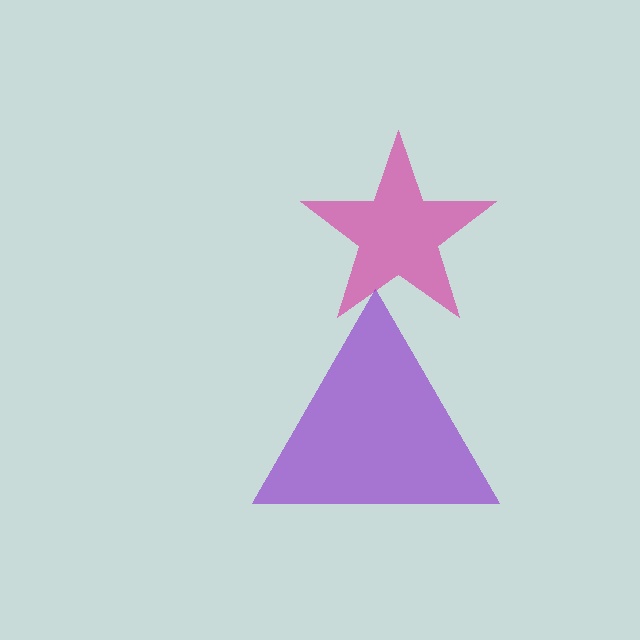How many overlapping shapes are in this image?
There are 2 overlapping shapes in the image.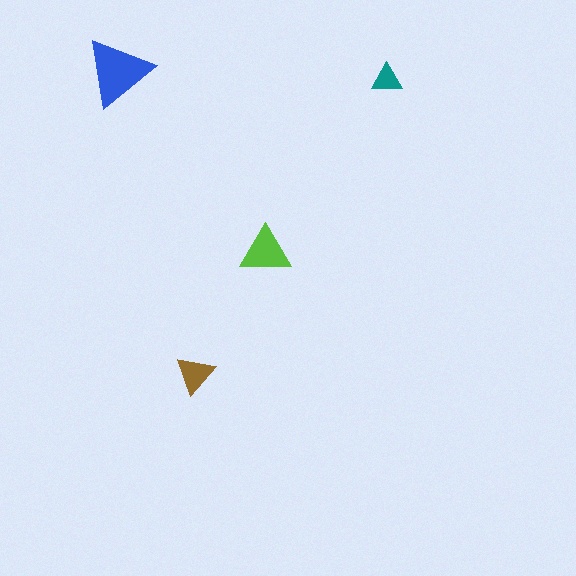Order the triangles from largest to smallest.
the blue one, the lime one, the brown one, the teal one.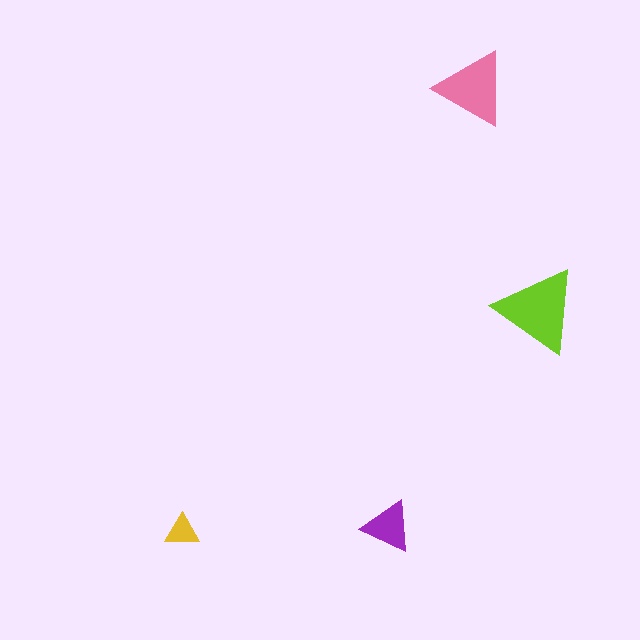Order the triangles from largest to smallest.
the lime one, the pink one, the purple one, the yellow one.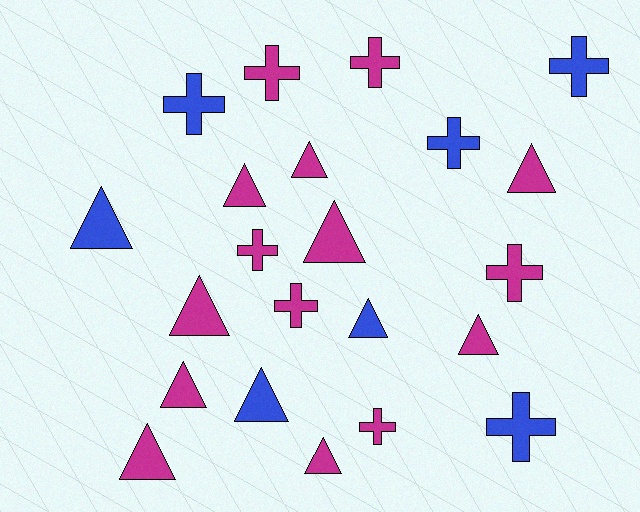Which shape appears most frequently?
Triangle, with 12 objects.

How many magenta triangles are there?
There are 9 magenta triangles.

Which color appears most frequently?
Magenta, with 15 objects.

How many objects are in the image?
There are 22 objects.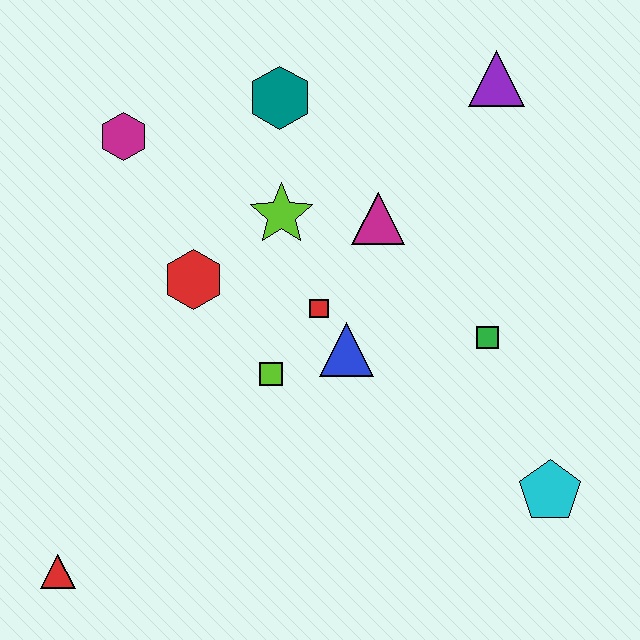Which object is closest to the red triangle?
The lime square is closest to the red triangle.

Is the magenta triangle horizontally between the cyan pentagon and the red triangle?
Yes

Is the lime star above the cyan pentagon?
Yes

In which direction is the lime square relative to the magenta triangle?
The lime square is below the magenta triangle.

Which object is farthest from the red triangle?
The purple triangle is farthest from the red triangle.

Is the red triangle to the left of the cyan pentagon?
Yes